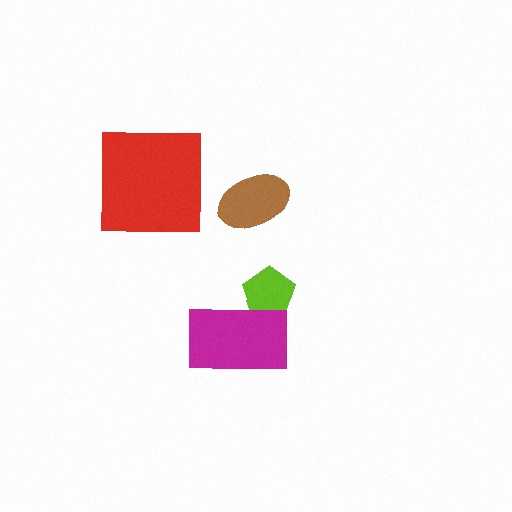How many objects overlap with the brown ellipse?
0 objects overlap with the brown ellipse.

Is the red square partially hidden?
No, no other shape covers it.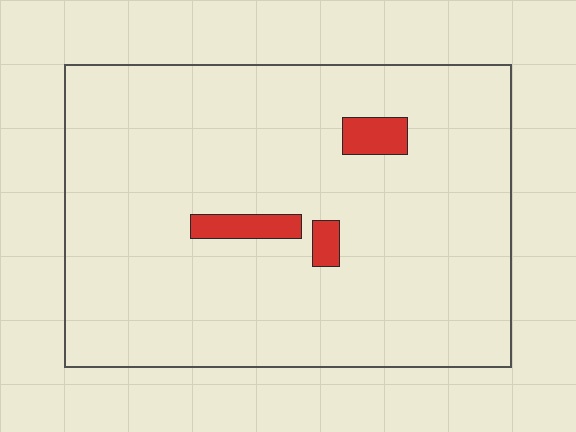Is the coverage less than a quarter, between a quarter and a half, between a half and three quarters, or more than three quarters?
Less than a quarter.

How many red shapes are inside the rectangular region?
3.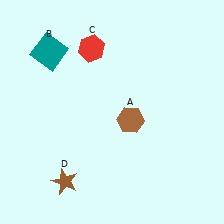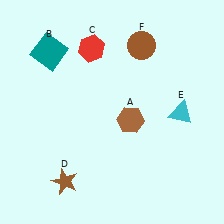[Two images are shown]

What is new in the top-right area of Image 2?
A brown circle (F) was added in the top-right area of Image 2.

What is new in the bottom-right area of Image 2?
A cyan triangle (E) was added in the bottom-right area of Image 2.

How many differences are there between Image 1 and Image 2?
There are 2 differences between the two images.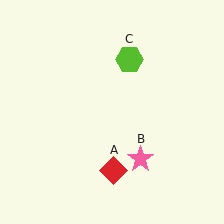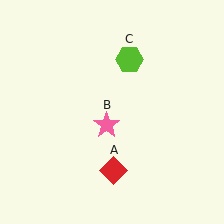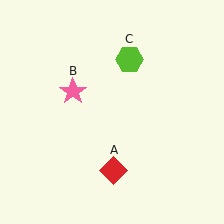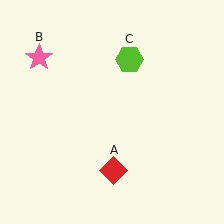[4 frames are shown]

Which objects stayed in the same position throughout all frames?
Red diamond (object A) and lime hexagon (object C) remained stationary.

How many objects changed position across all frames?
1 object changed position: pink star (object B).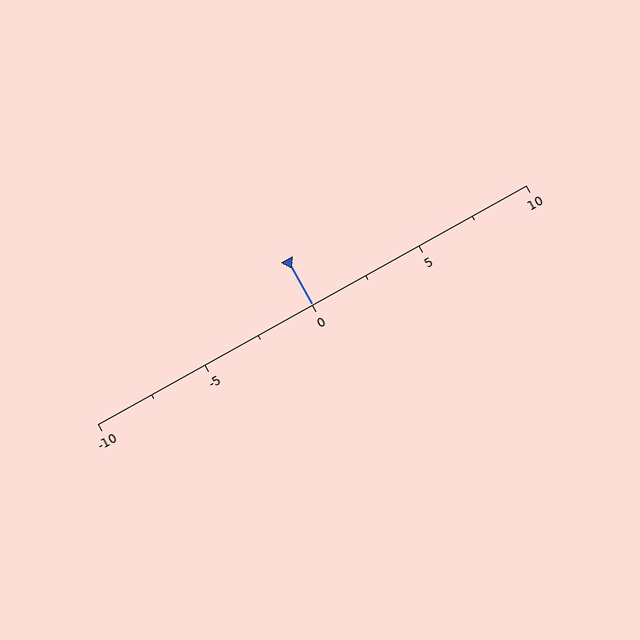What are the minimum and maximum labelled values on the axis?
The axis runs from -10 to 10.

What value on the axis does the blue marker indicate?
The marker indicates approximately 0.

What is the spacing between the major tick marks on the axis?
The major ticks are spaced 5 apart.